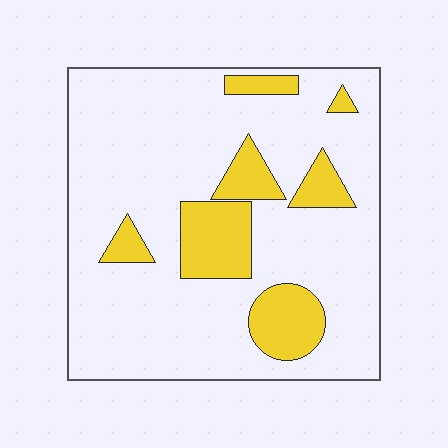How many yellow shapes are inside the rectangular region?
7.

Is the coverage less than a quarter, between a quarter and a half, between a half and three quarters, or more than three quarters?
Less than a quarter.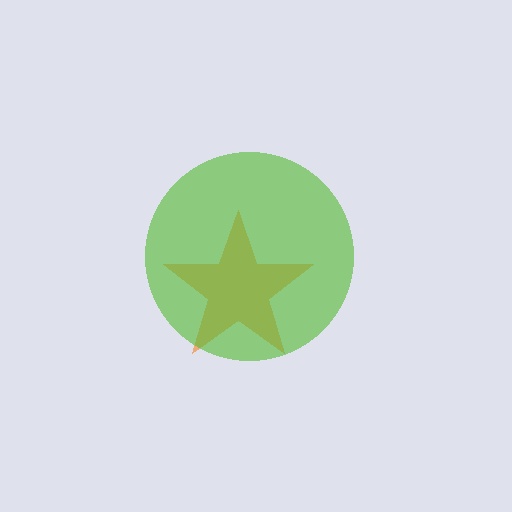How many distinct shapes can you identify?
There are 2 distinct shapes: an orange star, a lime circle.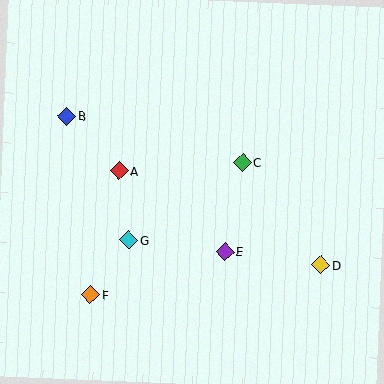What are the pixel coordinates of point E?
Point E is at (225, 252).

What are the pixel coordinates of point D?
Point D is at (321, 265).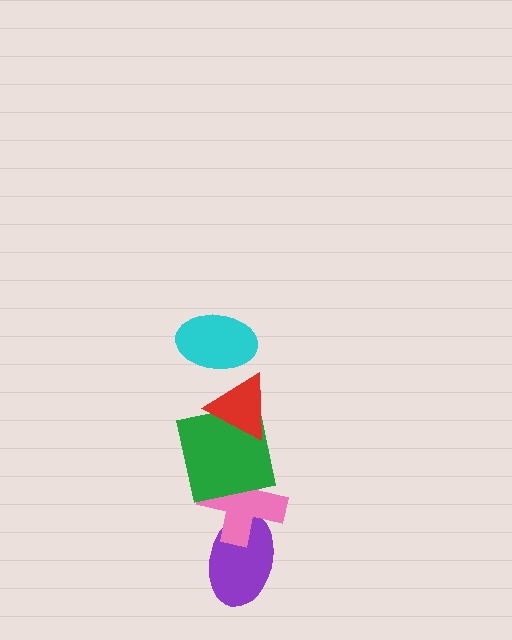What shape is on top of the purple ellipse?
The pink cross is on top of the purple ellipse.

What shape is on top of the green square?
The red triangle is on top of the green square.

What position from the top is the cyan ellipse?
The cyan ellipse is 1st from the top.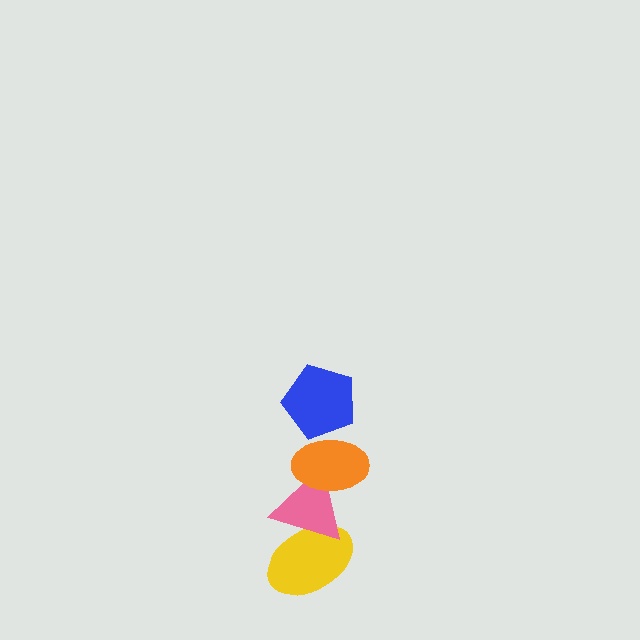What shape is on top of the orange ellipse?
The blue pentagon is on top of the orange ellipse.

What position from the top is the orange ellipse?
The orange ellipse is 2nd from the top.